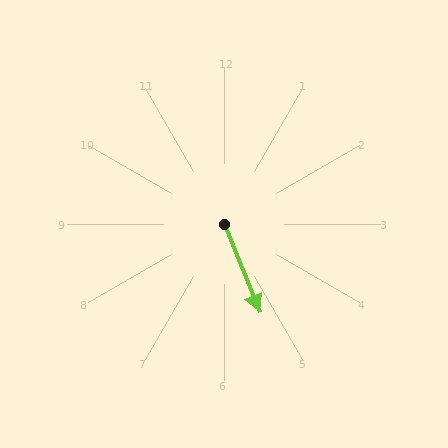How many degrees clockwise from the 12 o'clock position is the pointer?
Approximately 158 degrees.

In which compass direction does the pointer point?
South.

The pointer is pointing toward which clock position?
Roughly 5 o'clock.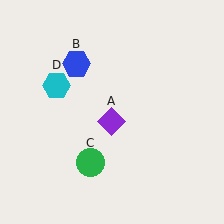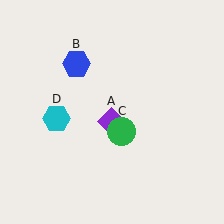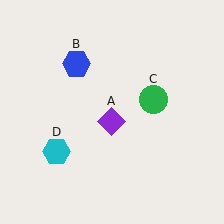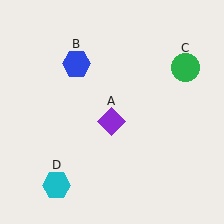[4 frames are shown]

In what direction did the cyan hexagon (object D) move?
The cyan hexagon (object D) moved down.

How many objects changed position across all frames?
2 objects changed position: green circle (object C), cyan hexagon (object D).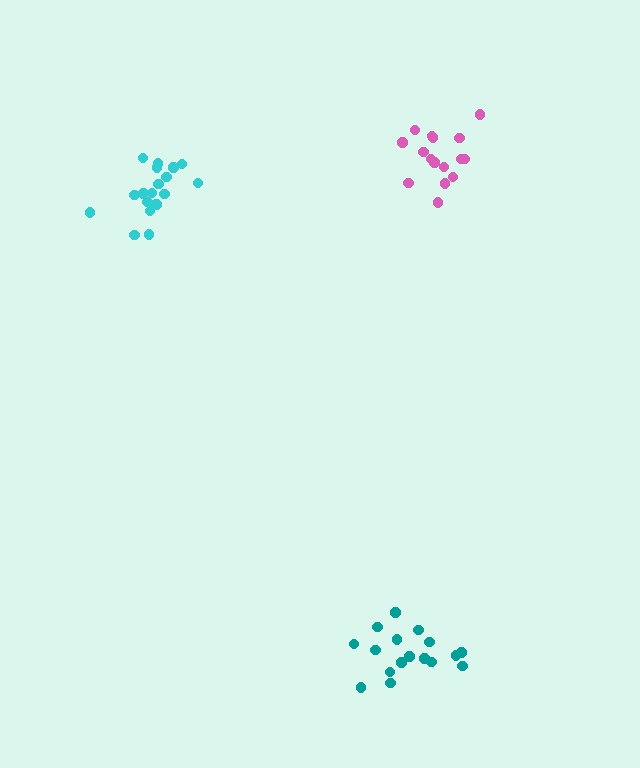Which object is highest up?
The pink cluster is topmost.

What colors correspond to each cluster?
The clusters are colored: cyan, pink, teal.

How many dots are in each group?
Group 1: 18 dots, Group 2: 16 dots, Group 3: 17 dots (51 total).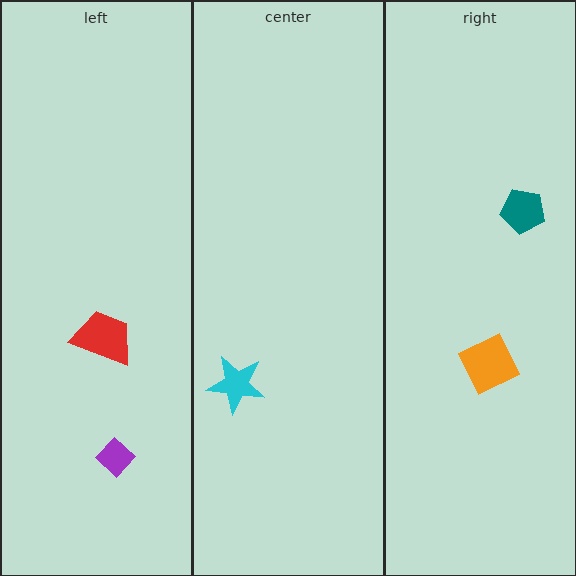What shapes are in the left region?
The red trapezoid, the purple diamond.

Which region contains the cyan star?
The center region.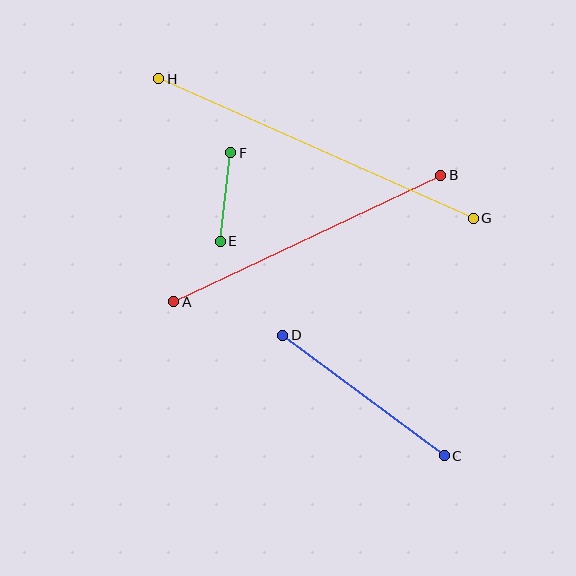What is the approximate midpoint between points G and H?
The midpoint is at approximately (316, 148) pixels.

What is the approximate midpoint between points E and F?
The midpoint is at approximately (225, 197) pixels.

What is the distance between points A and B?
The distance is approximately 295 pixels.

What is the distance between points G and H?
The distance is approximately 344 pixels.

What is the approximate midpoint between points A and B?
The midpoint is at approximately (307, 238) pixels.